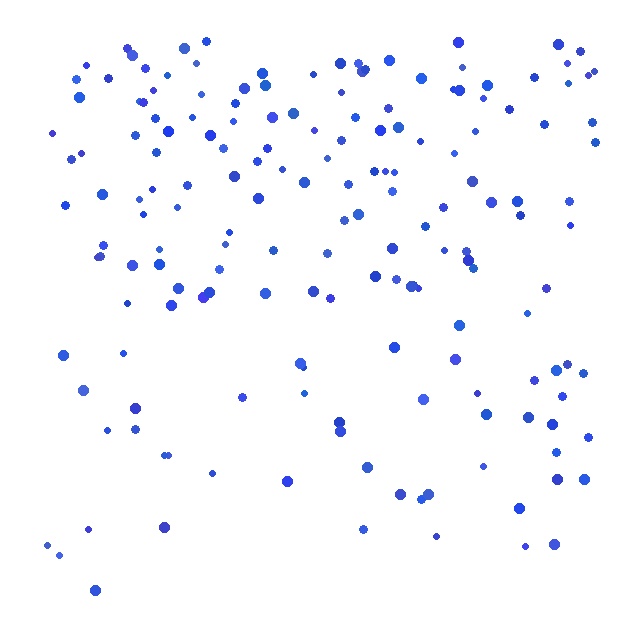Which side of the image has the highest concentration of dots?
The top.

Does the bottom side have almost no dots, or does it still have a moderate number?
Still a moderate number, just noticeably fewer than the top.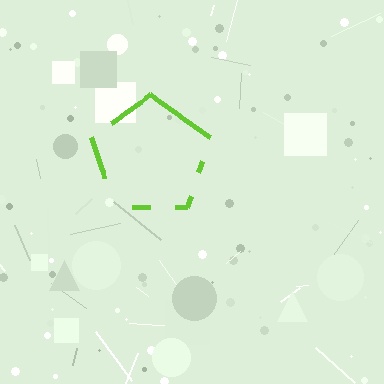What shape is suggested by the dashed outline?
The dashed outline suggests a pentagon.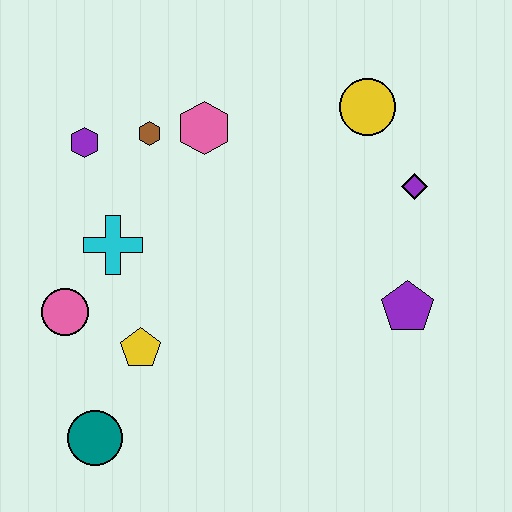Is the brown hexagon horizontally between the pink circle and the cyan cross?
No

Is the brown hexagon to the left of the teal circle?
No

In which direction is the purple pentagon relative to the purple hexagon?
The purple pentagon is to the right of the purple hexagon.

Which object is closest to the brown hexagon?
The pink hexagon is closest to the brown hexagon.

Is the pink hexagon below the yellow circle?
Yes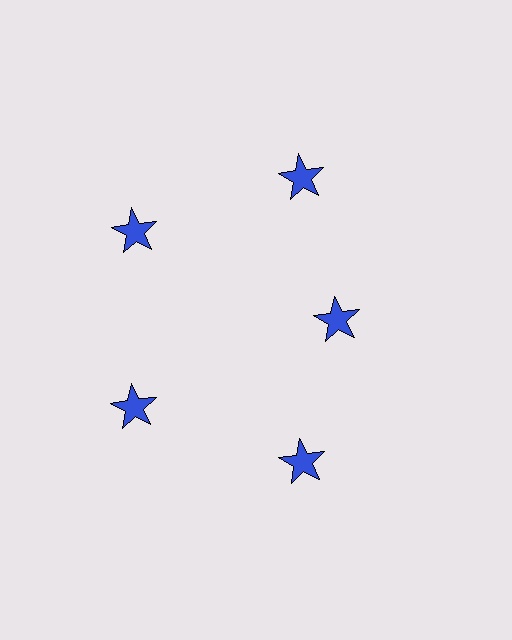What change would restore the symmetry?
The symmetry would be restored by moving it outward, back onto the ring so that all 5 stars sit at equal angles and equal distance from the center.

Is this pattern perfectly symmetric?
No. The 5 blue stars are arranged in a ring, but one element near the 3 o'clock position is pulled inward toward the center, breaking the 5-fold rotational symmetry.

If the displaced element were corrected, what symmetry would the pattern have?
It would have 5-fold rotational symmetry — the pattern would map onto itself every 72 degrees.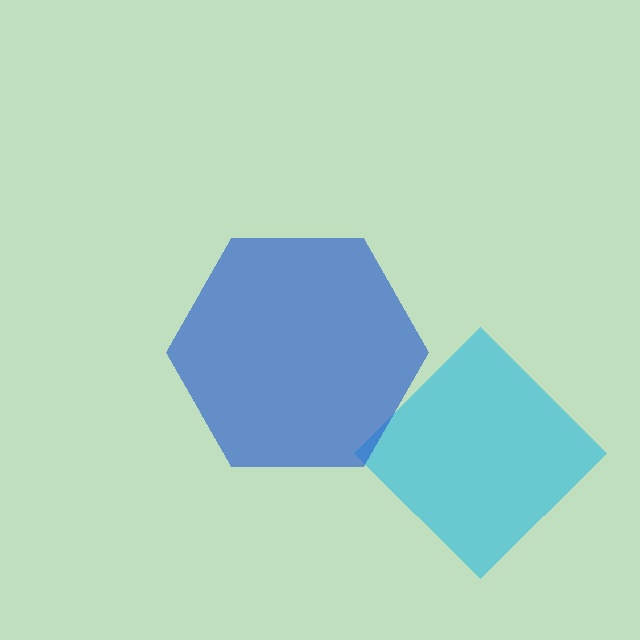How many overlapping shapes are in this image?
There are 2 overlapping shapes in the image.